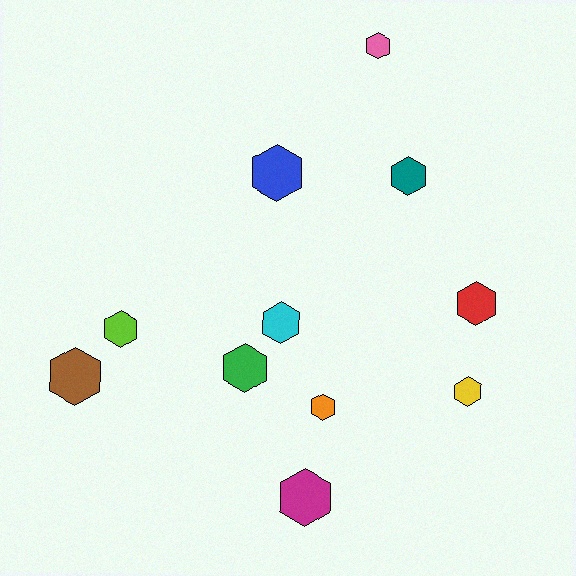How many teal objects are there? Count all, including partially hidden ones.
There is 1 teal object.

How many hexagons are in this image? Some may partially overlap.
There are 11 hexagons.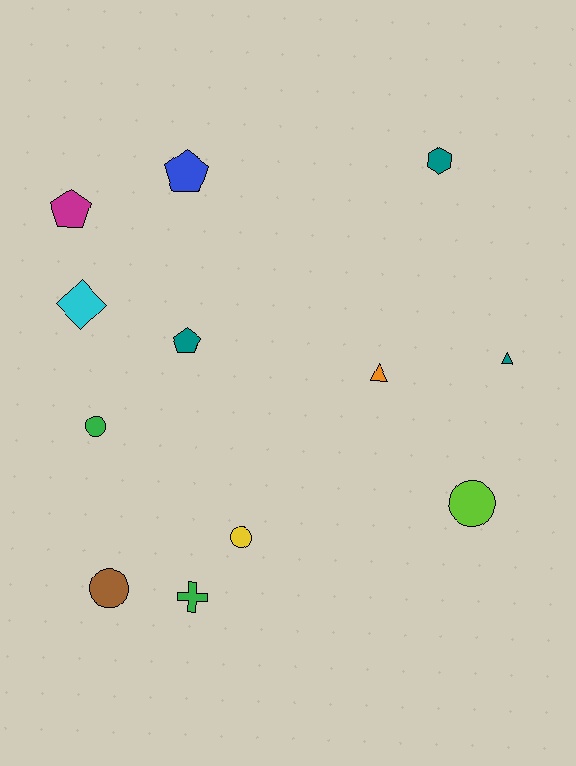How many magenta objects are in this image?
There is 1 magenta object.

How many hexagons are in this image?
There is 1 hexagon.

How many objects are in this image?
There are 12 objects.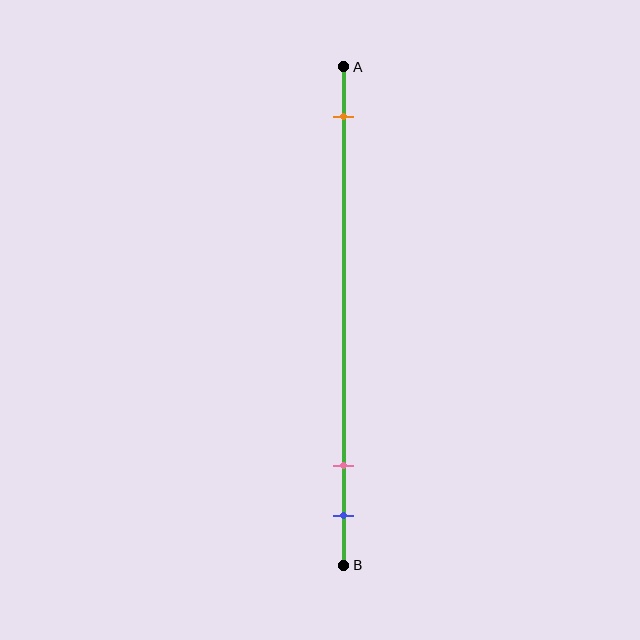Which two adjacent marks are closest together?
The pink and blue marks are the closest adjacent pair.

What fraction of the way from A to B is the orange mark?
The orange mark is approximately 10% (0.1) of the way from A to B.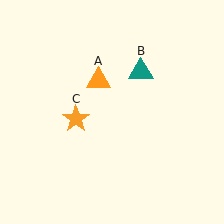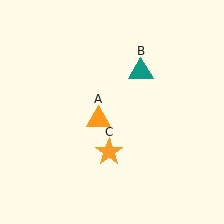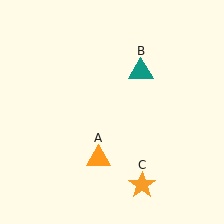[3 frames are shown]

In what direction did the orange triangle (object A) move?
The orange triangle (object A) moved down.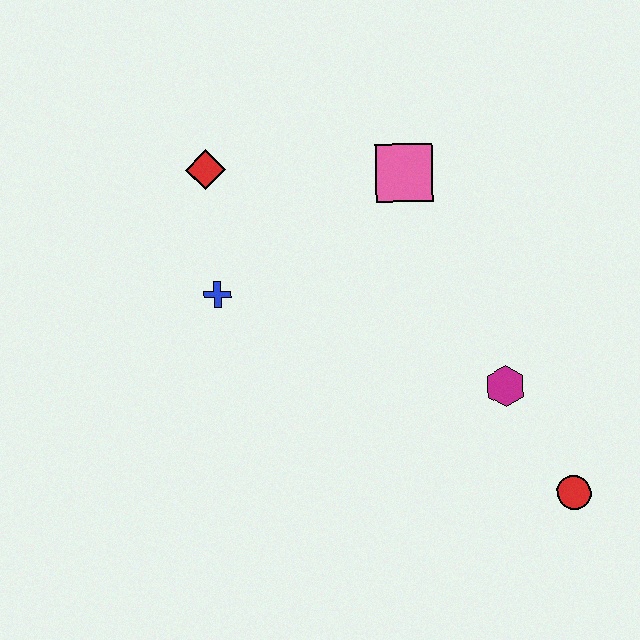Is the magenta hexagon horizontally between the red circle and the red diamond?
Yes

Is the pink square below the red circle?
No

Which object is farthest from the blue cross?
The red circle is farthest from the blue cross.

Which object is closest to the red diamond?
The blue cross is closest to the red diamond.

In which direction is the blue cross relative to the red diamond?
The blue cross is below the red diamond.